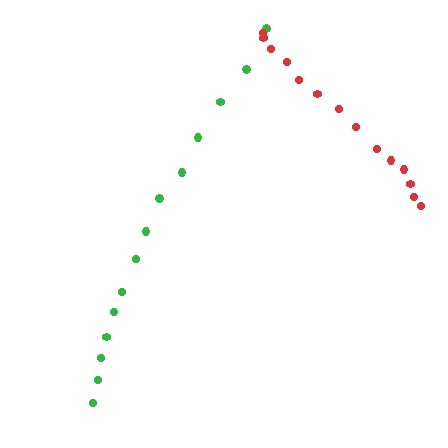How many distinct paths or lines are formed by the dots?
There are 2 distinct paths.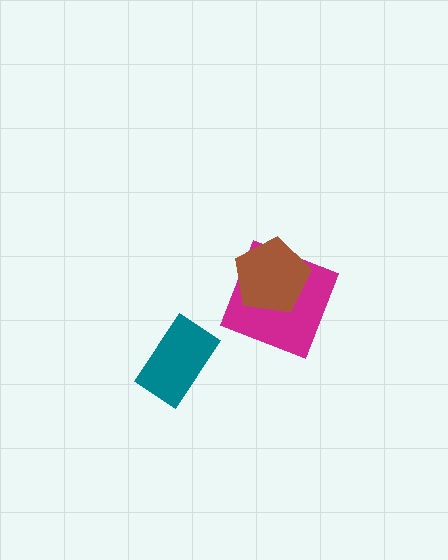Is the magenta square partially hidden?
Yes, it is partially covered by another shape.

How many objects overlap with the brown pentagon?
1 object overlaps with the brown pentagon.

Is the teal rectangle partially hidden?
No, no other shape covers it.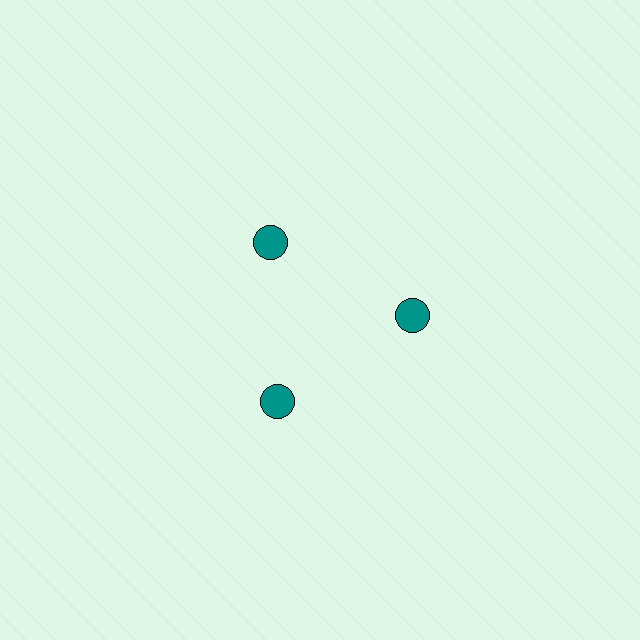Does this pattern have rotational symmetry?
Yes, this pattern has 3-fold rotational symmetry. It looks the same after rotating 120 degrees around the center.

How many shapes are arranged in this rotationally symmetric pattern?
There are 3 shapes, arranged in 3 groups of 1.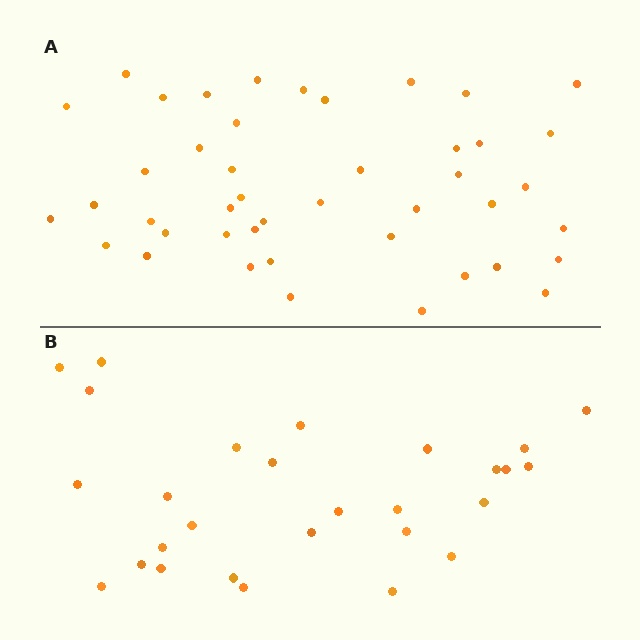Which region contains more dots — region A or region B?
Region A (the top region) has more dots.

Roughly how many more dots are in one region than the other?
Region A has approximately 15 more dots than region B.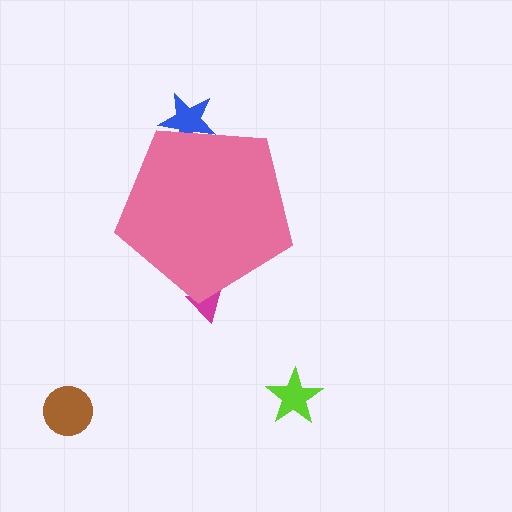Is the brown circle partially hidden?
No, the brown circle is fully visible.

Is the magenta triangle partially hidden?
Yes, the magenta triangle is partially hidden behind the pink pentagon.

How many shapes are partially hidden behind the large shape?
2 shapes are partially hidden.